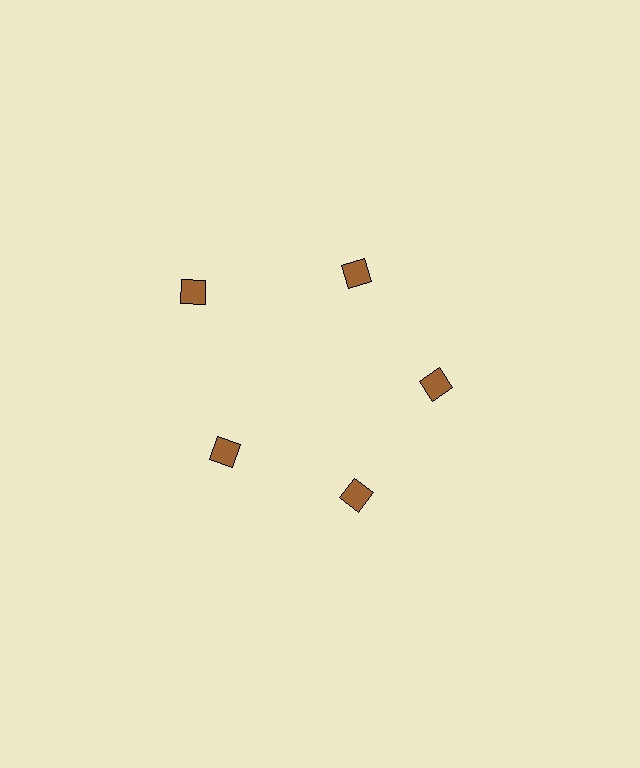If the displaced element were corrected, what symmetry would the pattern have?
It would have 5-fold rotational symmetry — the pattern would map onto itself every 72 degrees.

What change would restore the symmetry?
The symmetry would be restored by moving it inward, back onto the ring so that all 5 diamonds sit at equal angles and equal distance from the center.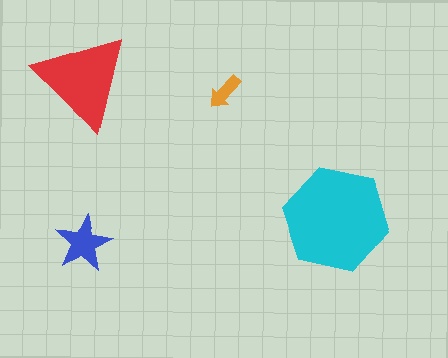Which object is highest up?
The red triangle is topmost.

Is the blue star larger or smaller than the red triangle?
Smaller.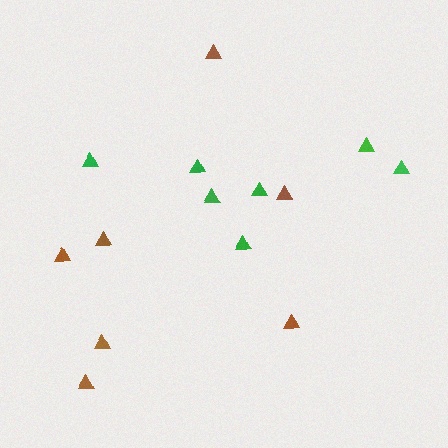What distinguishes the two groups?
There are 2 groups: one group of green triangles (7) and one group of brown triangles (7).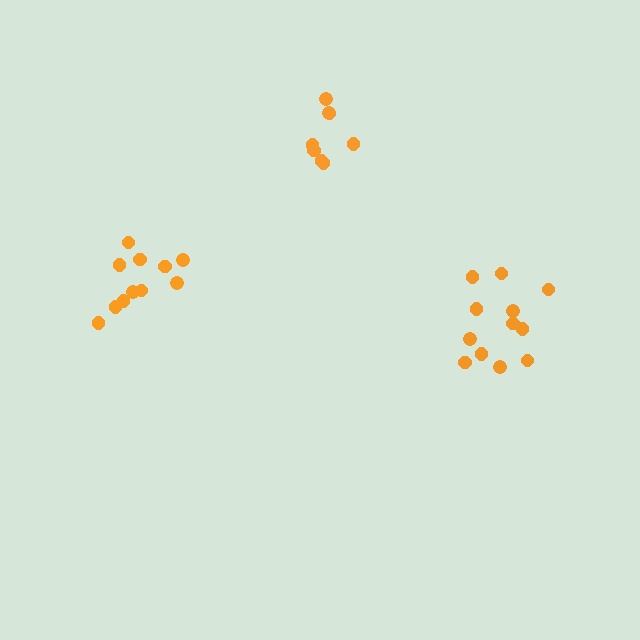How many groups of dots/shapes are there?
There are 3 groups.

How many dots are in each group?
Group 1: 8 dots, Group 2: 12 dots, Group 3: 11 dots (31 total).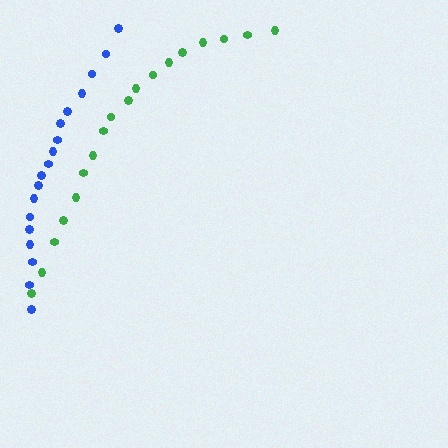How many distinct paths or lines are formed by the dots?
There are 2 distinct paths.